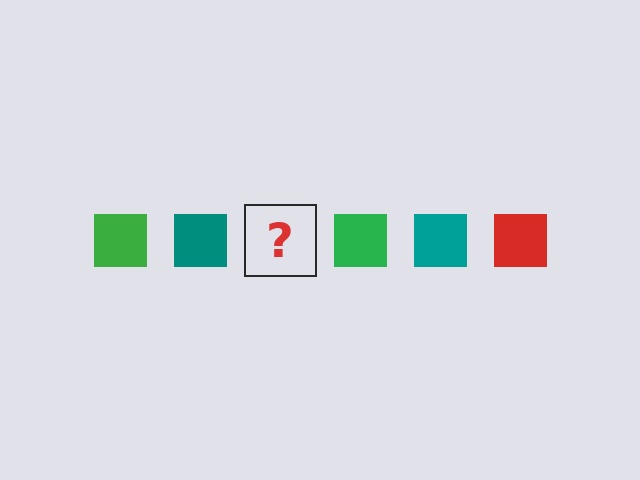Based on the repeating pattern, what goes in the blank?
The blank should be a red square.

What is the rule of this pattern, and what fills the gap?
The rule is that the pattern cycles through green, teal, red squares. The gap should be filled with a red square.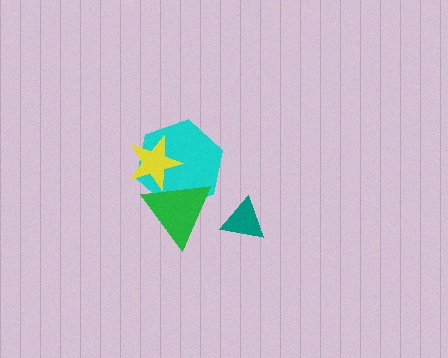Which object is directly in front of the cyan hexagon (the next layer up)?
The green triangle is directly in front of the cyan hexagon.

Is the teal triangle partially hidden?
No, no other shape covers it.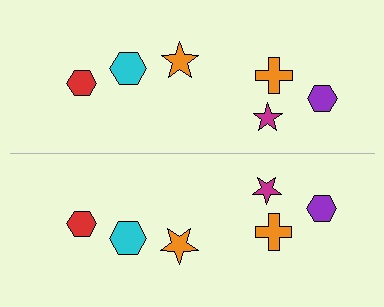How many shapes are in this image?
There are 12 shapes in this image.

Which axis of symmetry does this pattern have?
The pattern has a horizontal axis of symmetry running through the center of the image.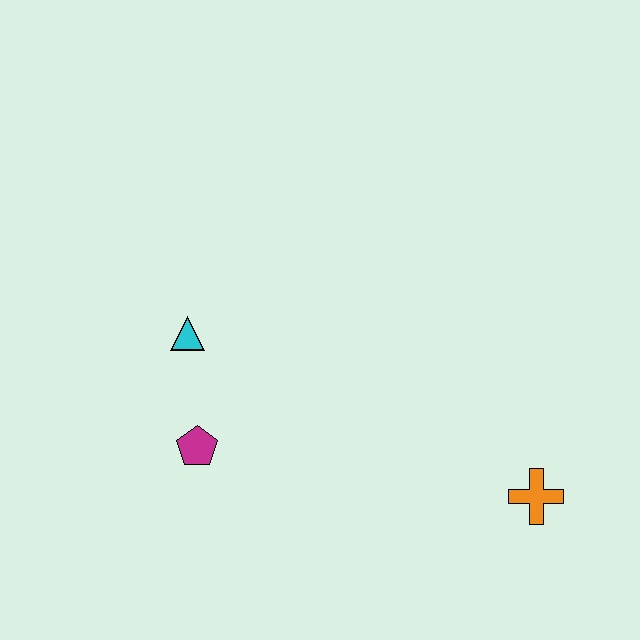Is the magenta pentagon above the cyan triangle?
No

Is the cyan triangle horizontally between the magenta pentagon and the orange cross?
No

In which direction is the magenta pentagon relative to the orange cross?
The magenta pentagon is to the left of the orange cross.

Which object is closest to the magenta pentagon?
The cyan triangle is closest to the magenta pentagon.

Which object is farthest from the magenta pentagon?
The orange cross is farthest from the magenta pentagon.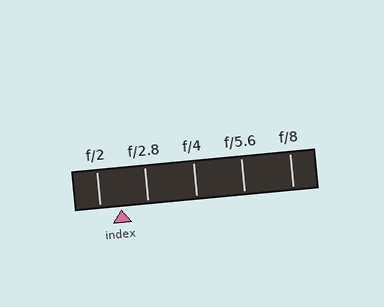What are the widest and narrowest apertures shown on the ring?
The widest aperture shown is f/2 and the narrowest is f/8.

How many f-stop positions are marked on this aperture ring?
There are 5 f-stop positions marked.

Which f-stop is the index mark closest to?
The index mark is closest to f/2.